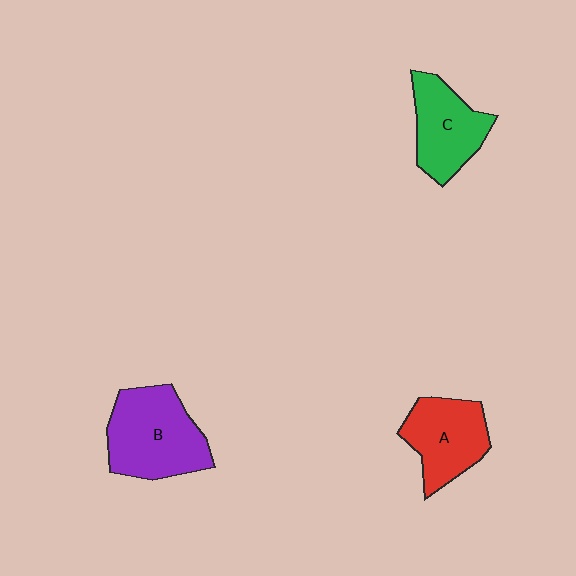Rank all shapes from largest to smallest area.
From largest to smallest: B (purple), A (red), C (green).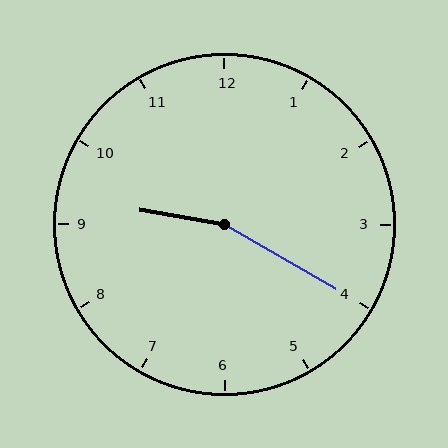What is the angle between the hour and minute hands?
Approximately 160 degrees.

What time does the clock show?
9:20.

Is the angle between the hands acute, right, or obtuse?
It is obtuse.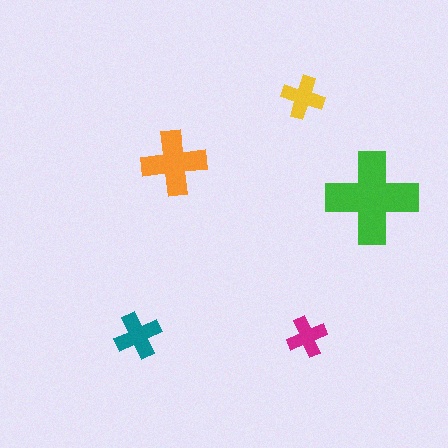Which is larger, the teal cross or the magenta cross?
The teal one.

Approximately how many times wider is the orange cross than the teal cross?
About 1.5 times wider.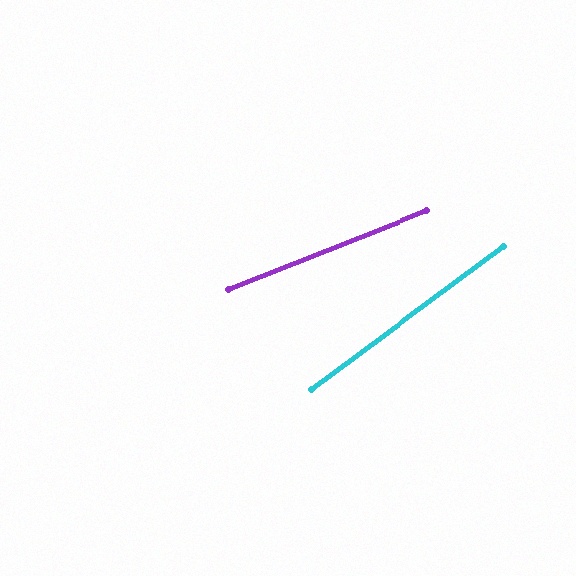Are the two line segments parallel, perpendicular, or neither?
Neither parallel nor perpendicular — they differ by about 15°.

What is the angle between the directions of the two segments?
Approximately 15 degrees.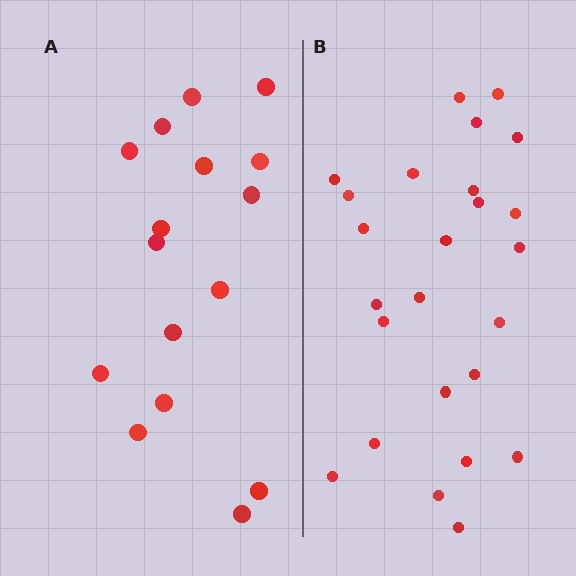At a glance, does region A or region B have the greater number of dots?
Region B (the right region) has more dots.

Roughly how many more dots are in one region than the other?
Region B has roughly 8 or so more dots than region A.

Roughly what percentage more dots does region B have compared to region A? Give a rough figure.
About 55% more.